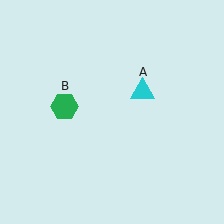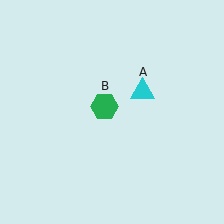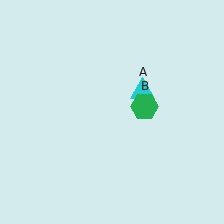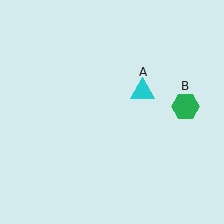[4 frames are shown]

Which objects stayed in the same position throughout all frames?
Cyan triangle (object A) remained stationary.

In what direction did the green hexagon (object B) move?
The green hexagon (object B) moved right.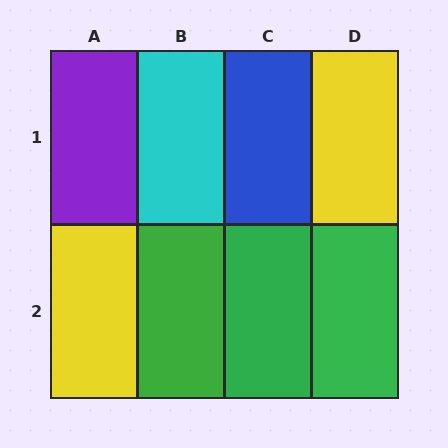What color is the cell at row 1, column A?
Purple.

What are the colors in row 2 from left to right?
Yellow, green, green, green.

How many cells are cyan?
1 cell is cyan.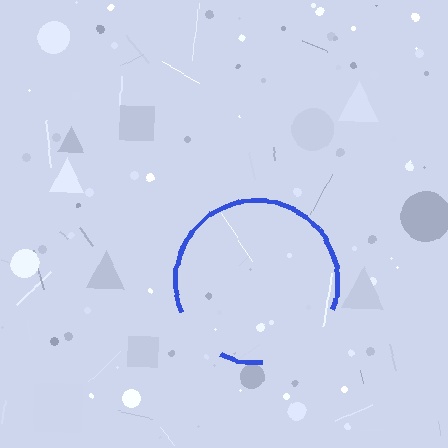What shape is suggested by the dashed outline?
The dashed outline suggests a circle.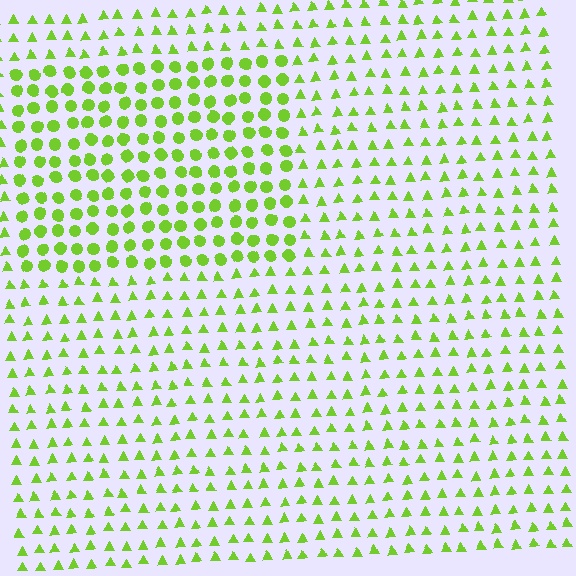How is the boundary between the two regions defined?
The boundary is defined by a change in element shape: circles inside vs. triangles outside. All elements share the same color and spacing.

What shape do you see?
I see a rectangle.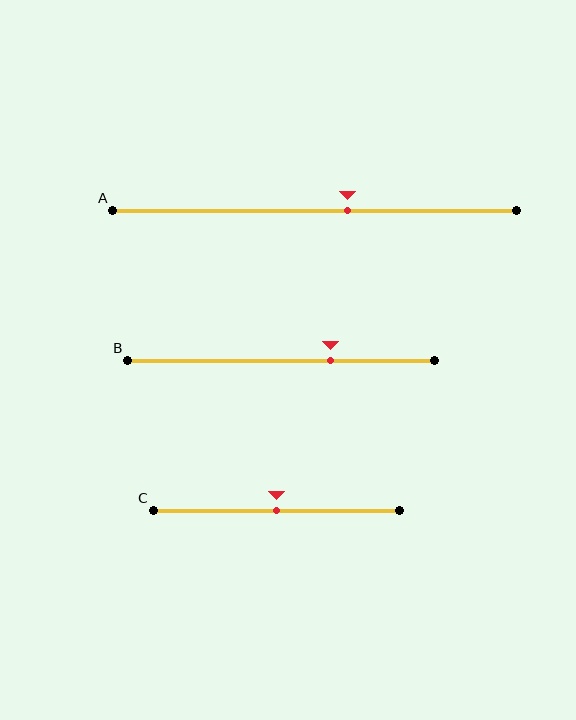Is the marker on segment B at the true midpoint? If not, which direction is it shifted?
No, the marker on segment B is shifted to the right by about 16% of the segment length.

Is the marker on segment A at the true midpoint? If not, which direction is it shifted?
No, the marker on segment A is shifted to the right by about 8% of the segment length.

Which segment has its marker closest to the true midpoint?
Segment C has its marker closest to the true midpoint.